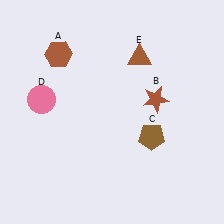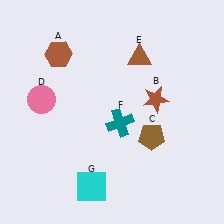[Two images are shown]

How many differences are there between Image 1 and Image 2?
There are 2 differences between the two images.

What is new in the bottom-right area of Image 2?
A teal cross (F) was added in the bottom-right area of Image 2.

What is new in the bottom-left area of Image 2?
A cyan square (G) was added in the bottom-left area of Image 2.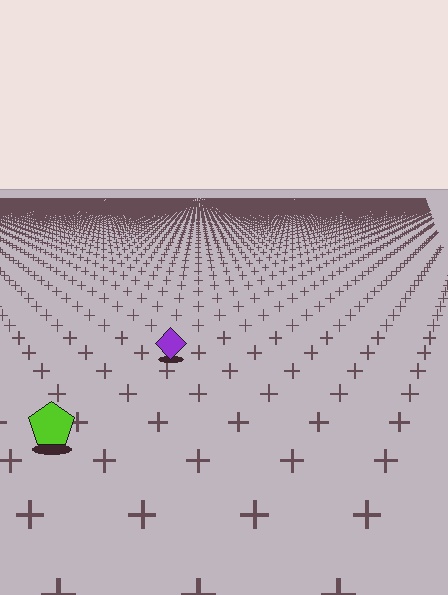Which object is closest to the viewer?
The lime pentagon is closest. The texture marks near it are larger and more spread out.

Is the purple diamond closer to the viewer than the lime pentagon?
No. The lime pentagon is closer — you can tell from the texture gradient: the ground texture is coarser near it.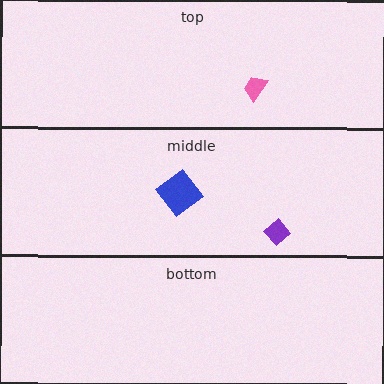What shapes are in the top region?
The pink trapezoid.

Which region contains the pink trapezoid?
The top region.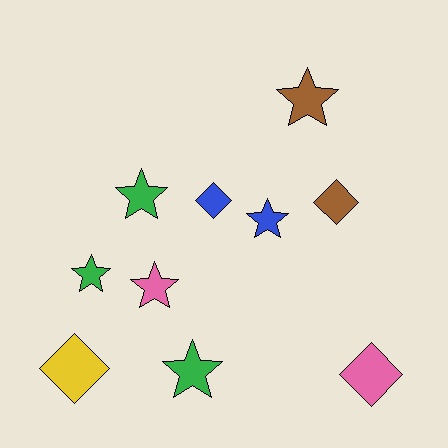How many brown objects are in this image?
There are 2 brown objects.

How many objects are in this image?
There are 10 objects.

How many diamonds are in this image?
There are 4 diamonds.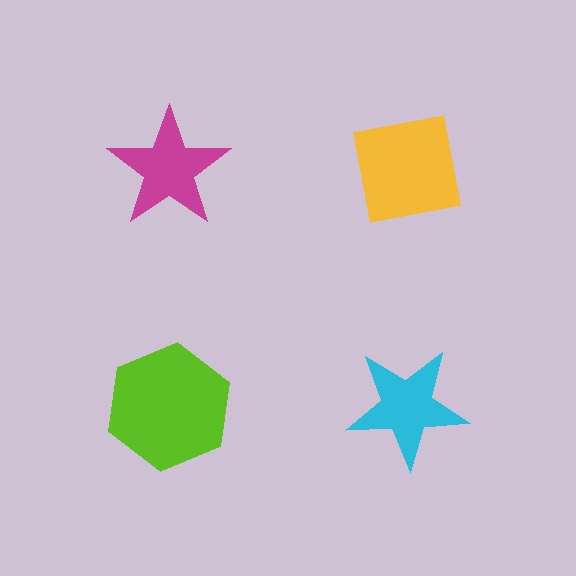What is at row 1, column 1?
A magenta star.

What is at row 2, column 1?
A lime hexagon.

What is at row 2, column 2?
A cyan star.